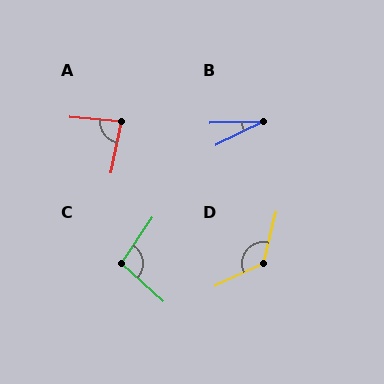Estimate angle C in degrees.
Approximately 98 degrees.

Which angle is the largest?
D, at approximately 128 degrees.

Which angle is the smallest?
B, at approximately 25 degrees.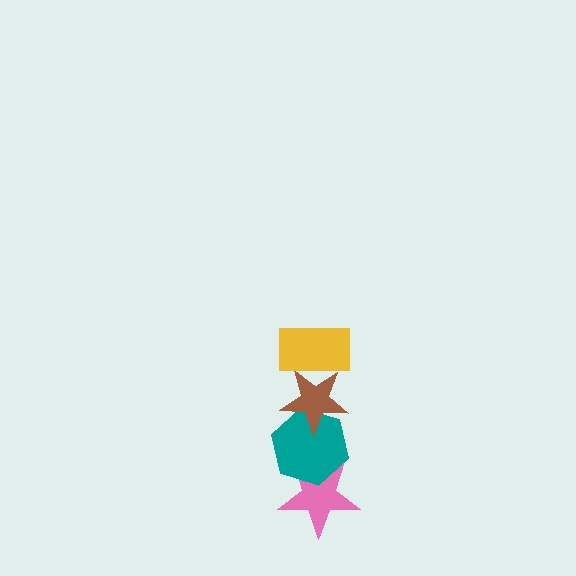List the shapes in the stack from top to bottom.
From top to bottom: the yellow rectangle, the brown star, the teal hexagon, the pink star.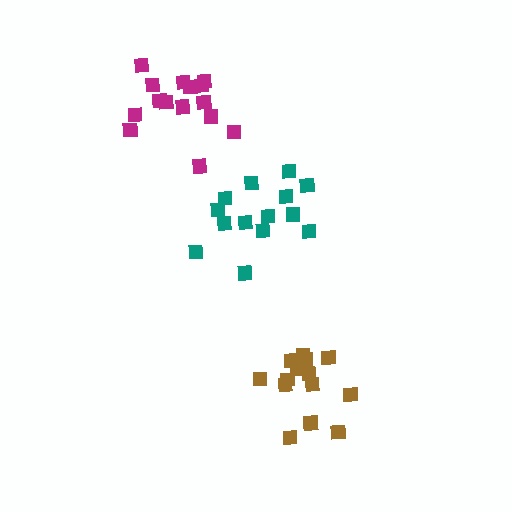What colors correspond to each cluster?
The clusters are colored: teal, magenta, brown.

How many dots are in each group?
Group 1: 14 dots, Group 2: 15 dots, Group 3: 14 dots (43 total).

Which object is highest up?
The magenta cluster is topmost.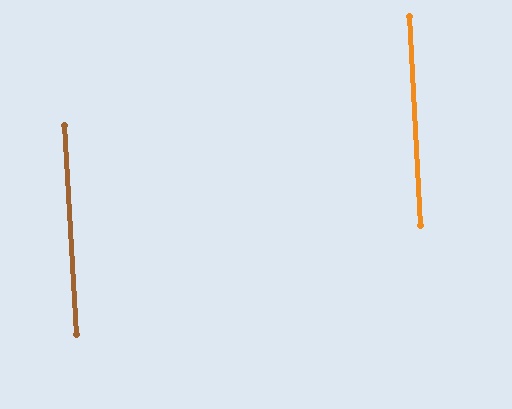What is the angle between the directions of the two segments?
Approximately 0 degrees.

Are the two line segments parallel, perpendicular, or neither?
Parallel — their directions differ by only 0.3°.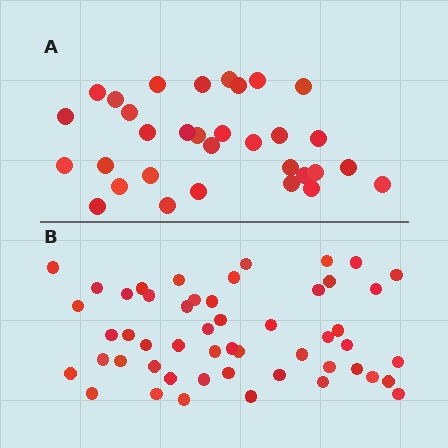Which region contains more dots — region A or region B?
Region B (the bottom region) has more dots.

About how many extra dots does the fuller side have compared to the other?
Region B has approximately 20 more dots than region A.